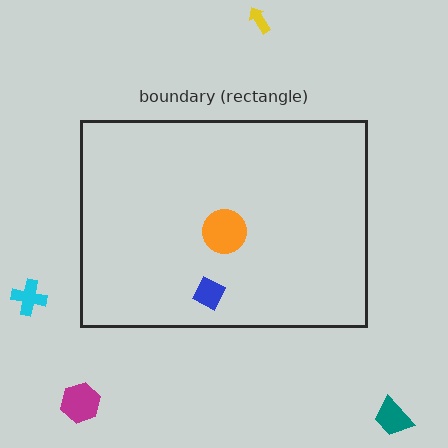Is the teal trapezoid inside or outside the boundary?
Outside.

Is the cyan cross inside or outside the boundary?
Outside.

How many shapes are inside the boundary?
2 inside, 4 outside.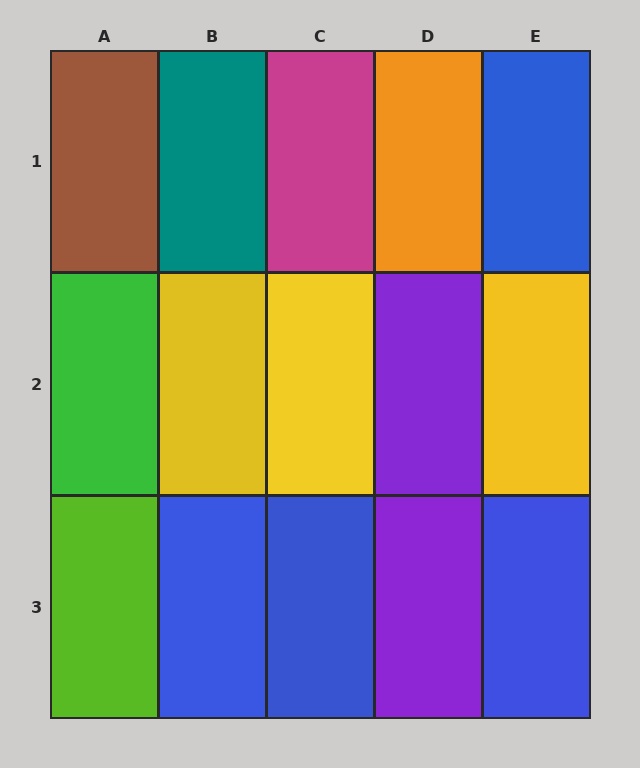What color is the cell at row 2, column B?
Yellow.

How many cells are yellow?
3 cells are yellow.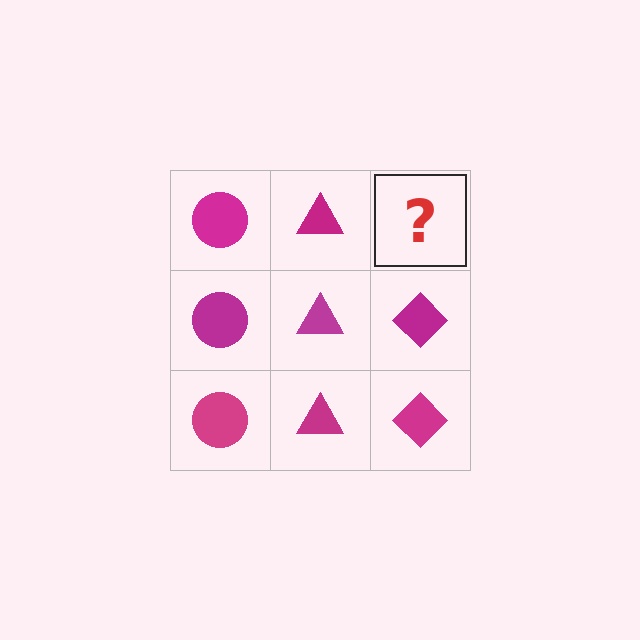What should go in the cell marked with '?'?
The missing cell should contain a magenta diamond.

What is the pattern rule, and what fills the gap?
The rule is that each column has a consistent shape. The gap should be filled with a magenta diamond.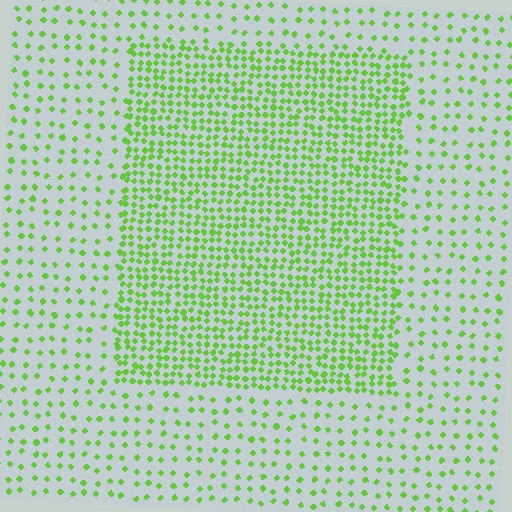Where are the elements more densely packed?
The elements are more densely packed inside the rectangle boundary.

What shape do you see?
I see a rectangle.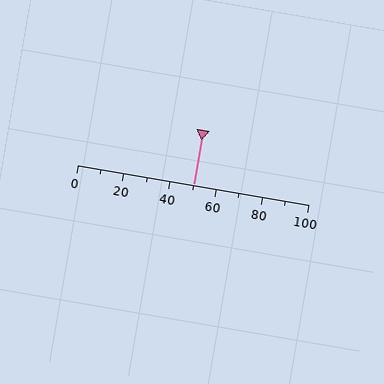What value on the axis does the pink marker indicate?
The marker indicates approximately 50.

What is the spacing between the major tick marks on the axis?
The major ticks are spaced 20 apart.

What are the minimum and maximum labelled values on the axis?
The axis runs from 0 to 100.